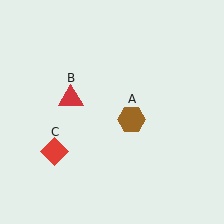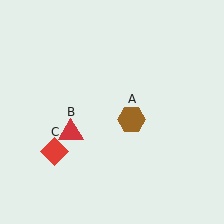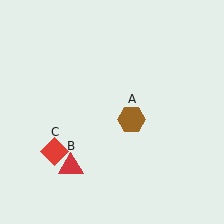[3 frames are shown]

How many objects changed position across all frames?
1 object changed position: red triangle (object B).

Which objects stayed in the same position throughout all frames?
Brown hexagon (object A) and red diamond (object C) remained stationary.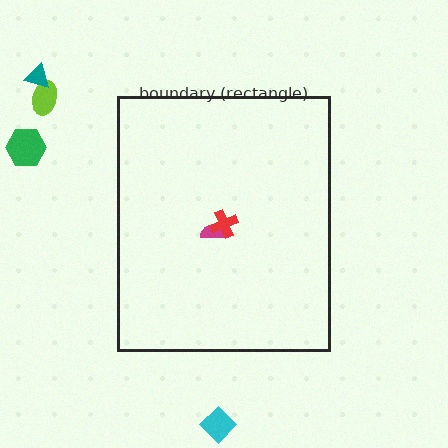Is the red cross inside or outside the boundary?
Inside.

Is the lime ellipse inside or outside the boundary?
Outside.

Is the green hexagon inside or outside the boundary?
Outside.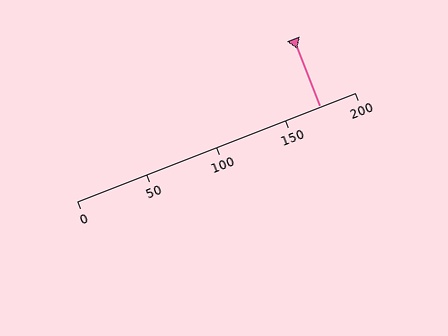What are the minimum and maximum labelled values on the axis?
The axis runs from 0 to 200.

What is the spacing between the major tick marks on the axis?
The major ticks are spaced 50 apart.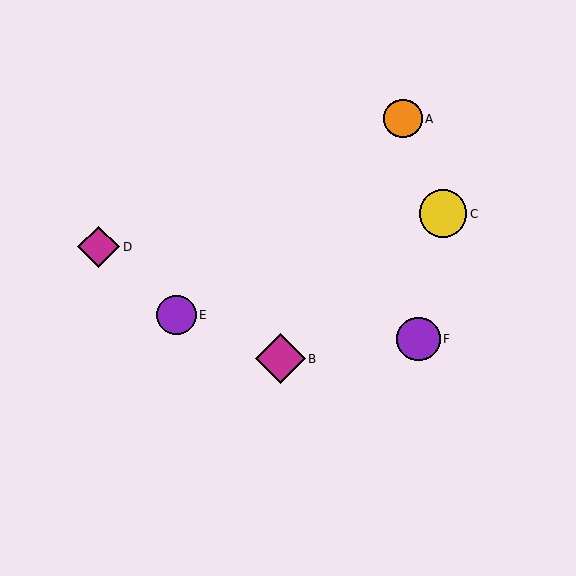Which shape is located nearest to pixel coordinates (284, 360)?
The magenta diamond (labeled B) at (281, 359) is nearest to that location.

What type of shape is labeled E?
Shape E is a purple circle.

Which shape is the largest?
The magenta diamond (labeled B) is the largest.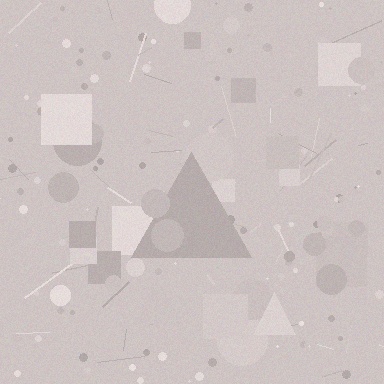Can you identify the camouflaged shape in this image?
The camouflaged shape is a triangle.